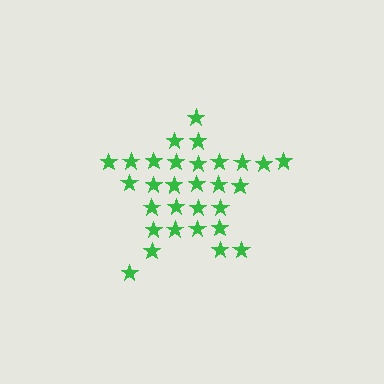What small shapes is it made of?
It is made of small stars.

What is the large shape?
The large shape is a star.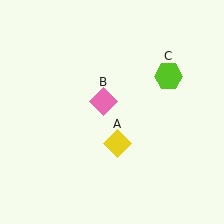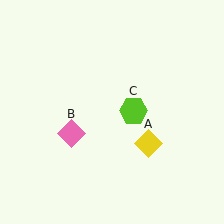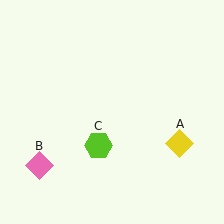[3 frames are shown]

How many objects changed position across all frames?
3 objects changed position: yellow diamond (object A), pink diamond (object B), lime hexagon (object C).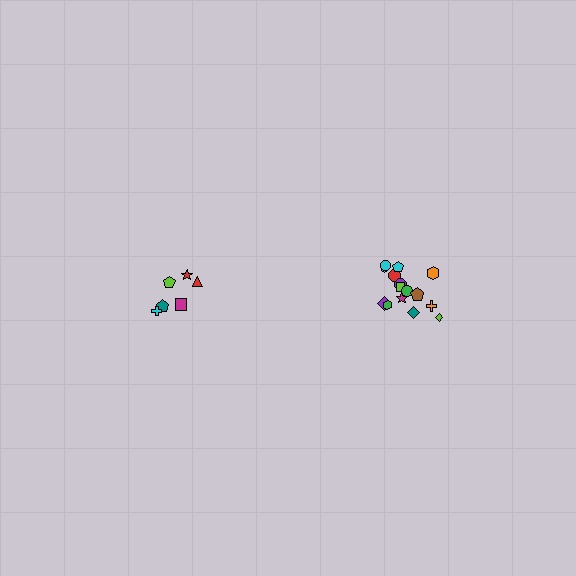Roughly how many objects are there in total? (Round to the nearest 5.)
Roughly 20 objects in total.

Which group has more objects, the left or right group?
The right group.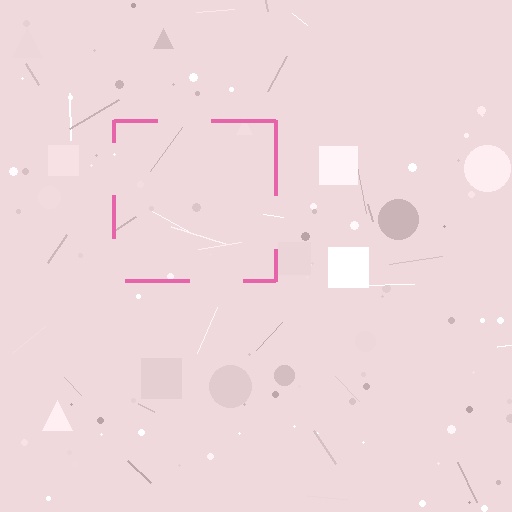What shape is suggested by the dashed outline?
The dashed outline suggests a square.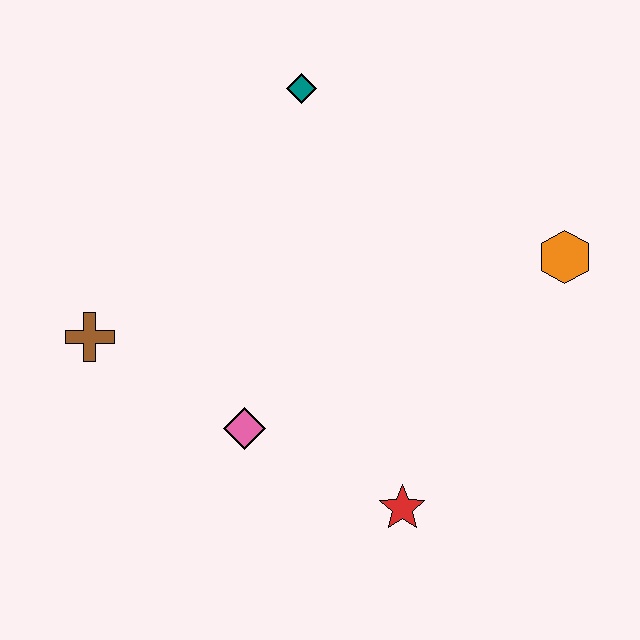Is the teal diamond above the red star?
Yes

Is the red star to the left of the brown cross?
No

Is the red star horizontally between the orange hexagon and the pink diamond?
Yes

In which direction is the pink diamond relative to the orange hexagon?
The pink diamond is to the left of the orange hexagon.